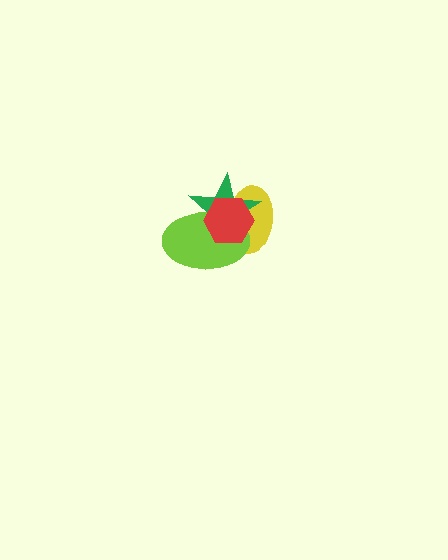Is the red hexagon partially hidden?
No, no other shape covers it.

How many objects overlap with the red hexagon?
3 objects overlap with the red hexagon.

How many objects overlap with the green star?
3 objects overlap with the green star.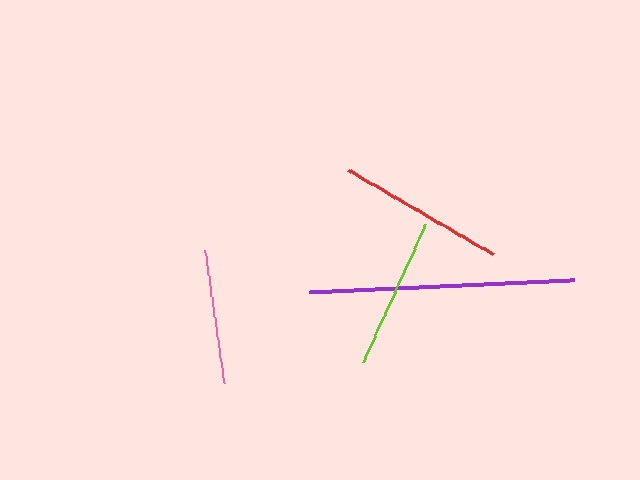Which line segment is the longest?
The purple line is the longest at approximately 265 pixels.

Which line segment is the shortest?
The pink line is the shortest at approximately 134 pixels.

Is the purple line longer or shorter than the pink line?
The purple line is longer than the pink line.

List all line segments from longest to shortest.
From longest to shortest: purple, red, lime, pink.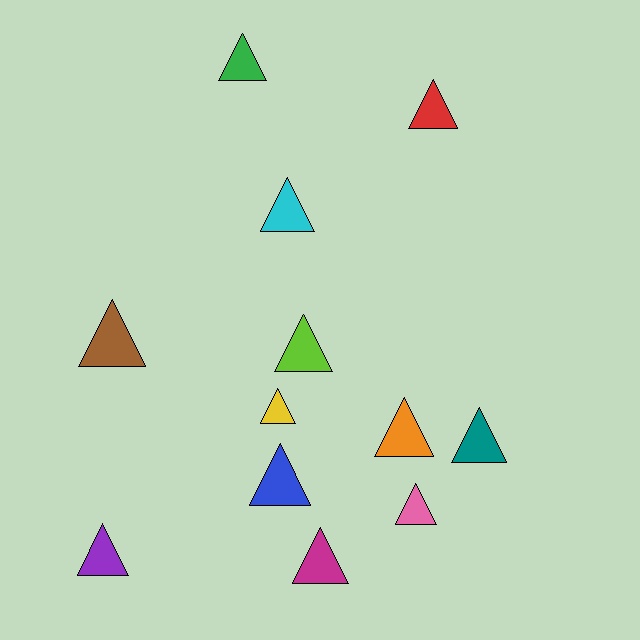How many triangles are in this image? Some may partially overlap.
There are 12 triangles.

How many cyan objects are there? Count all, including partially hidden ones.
There is 1 cyan object.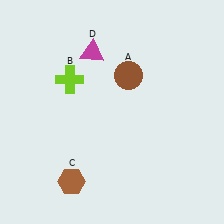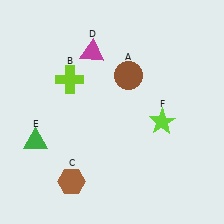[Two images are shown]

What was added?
A green triangle (E), a lime star (F) were added in Image 2.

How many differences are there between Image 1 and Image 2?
There are 2 differences between the two images.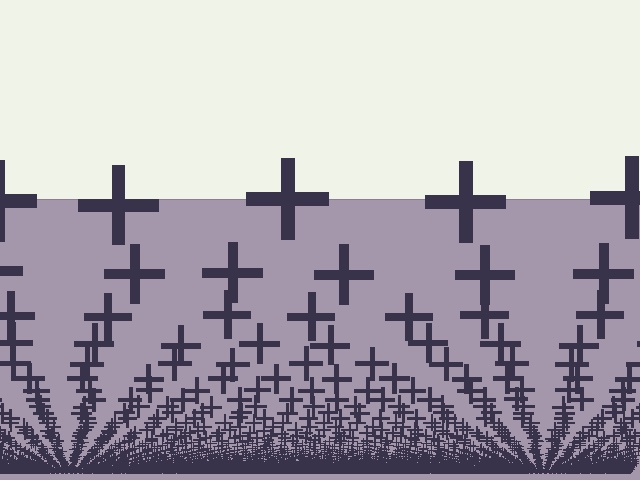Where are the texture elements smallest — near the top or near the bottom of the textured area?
Near the bottom.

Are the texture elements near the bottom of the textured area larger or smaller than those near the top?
Smaller. The gradient is inverted — elements near the bottom are smaller and denser.